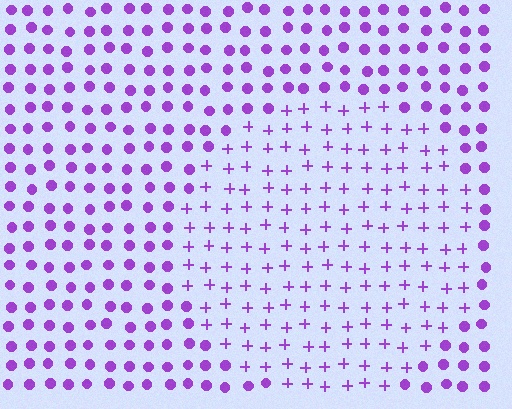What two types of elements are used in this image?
The image uses plus signs inside the circle region and circles outside it.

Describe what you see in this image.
The image is filled with small purple elements arranged in a uniform grid. A circle-shaped region contains plus signs, while the surrounding area contains circles. The boundary is defined purely by the change in element shape.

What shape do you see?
I see a circle.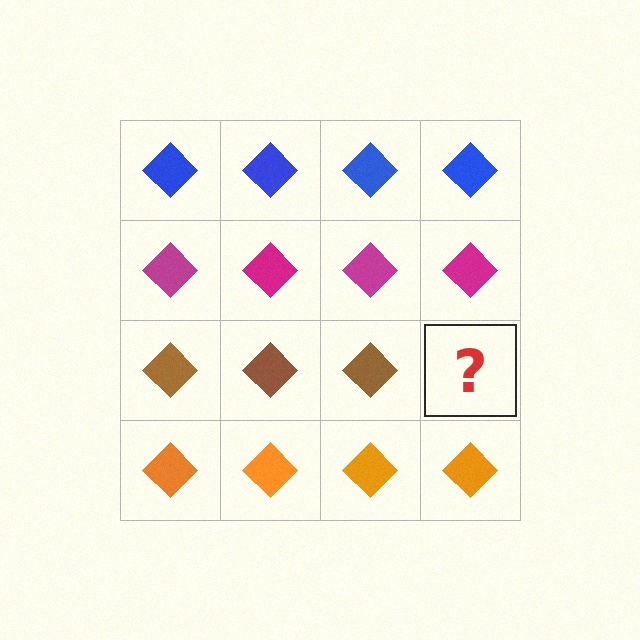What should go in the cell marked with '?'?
The missing cell should contain a brown diamond.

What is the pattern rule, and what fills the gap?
The rule is that each row has a consistent color. The gap should be filled with a brown diamond.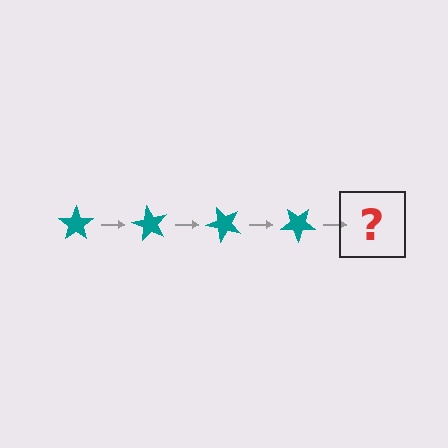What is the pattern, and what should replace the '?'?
The pattern is that the star rotates 60 degrees each step. The '?' should be a teal star rotated 240 degrees.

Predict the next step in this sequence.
The next step is a teal star rotated 240 degrees.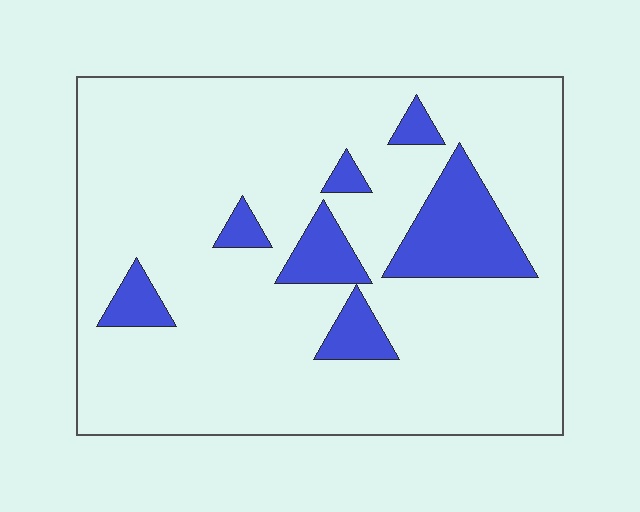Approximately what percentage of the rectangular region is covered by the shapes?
Approximately 15%.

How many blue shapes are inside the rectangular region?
7.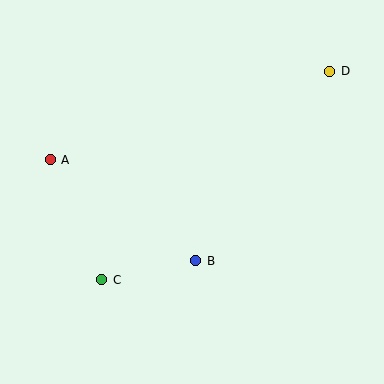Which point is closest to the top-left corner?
Point A is closest to the top-left corner.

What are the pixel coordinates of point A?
Point A is at (50, 160).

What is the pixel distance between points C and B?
The distance between C and B is 96 pixels.